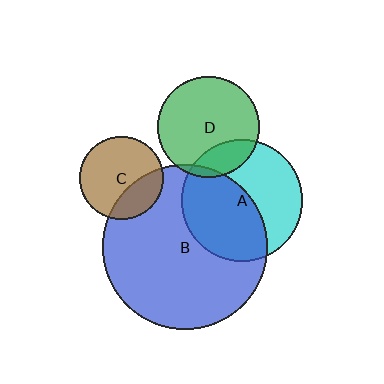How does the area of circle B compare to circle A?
Approximately 1.9 times.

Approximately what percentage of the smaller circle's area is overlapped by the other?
Approximately 5%.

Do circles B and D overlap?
Yes.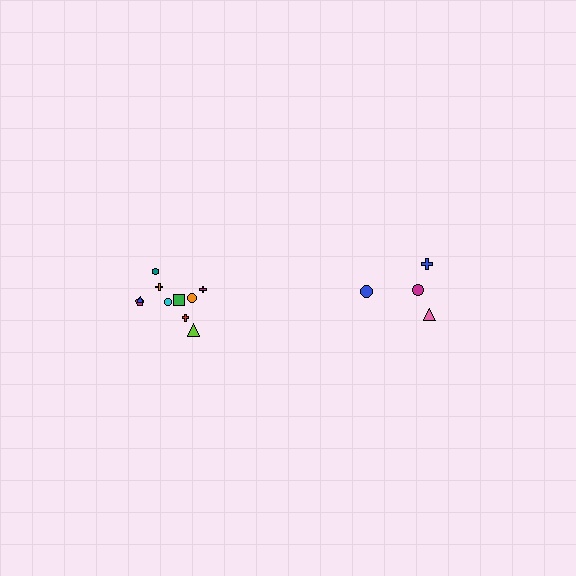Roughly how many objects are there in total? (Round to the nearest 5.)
Roughly 15 objects in total.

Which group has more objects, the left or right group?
The left group.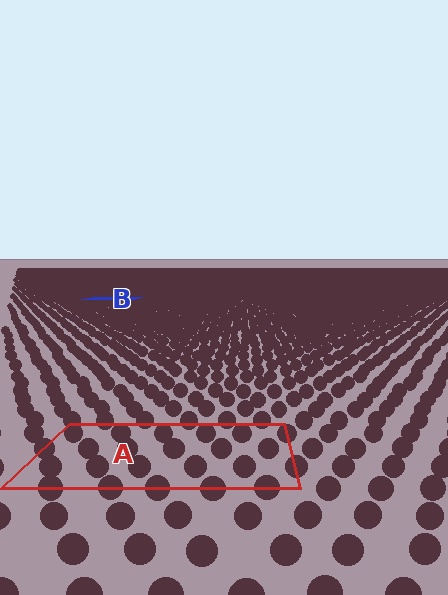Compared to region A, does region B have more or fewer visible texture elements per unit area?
Region B has more texture elements per unit area — they are packed more densely because it is farther away.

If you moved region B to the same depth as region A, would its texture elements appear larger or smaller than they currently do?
They would appear larger. At a closer depth, the same texture elements are projected at a bigger on-screen size.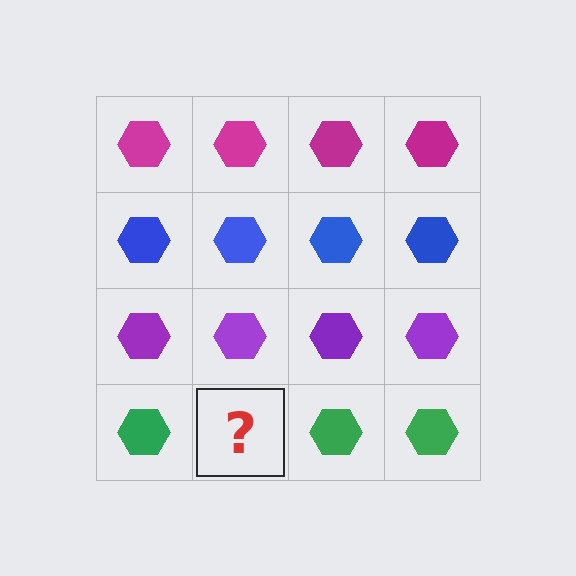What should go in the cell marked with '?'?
The missing cell should contain a green hexagon.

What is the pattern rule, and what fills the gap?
The rule is that each row has a consistent color. The gap should be filled with a green hexagon.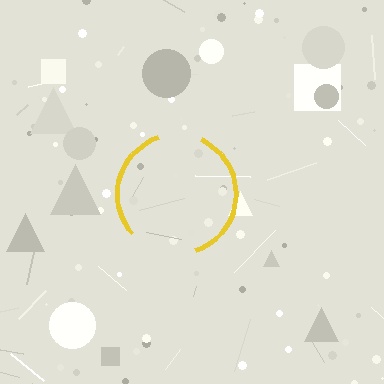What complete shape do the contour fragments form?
The contour fragments form a circle.